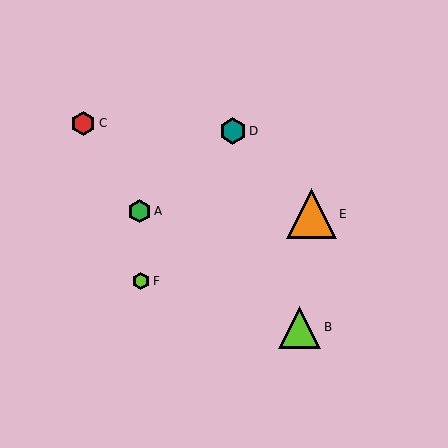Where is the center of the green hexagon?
The center of the green hexagon is at (139, 211).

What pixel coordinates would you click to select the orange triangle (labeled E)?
Click at (311, 214) to select the orange triangle E.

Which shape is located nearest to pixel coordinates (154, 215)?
The green hexagon (labeled A) at (139, 211) is nearest to that location.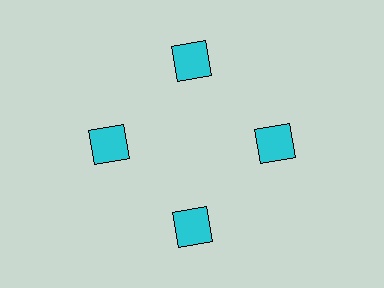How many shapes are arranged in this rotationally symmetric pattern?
There are 4 shapes, arranged in 4 groups of 1.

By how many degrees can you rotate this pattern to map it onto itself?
The pattern maps onto itself every 90 degrees of rotation.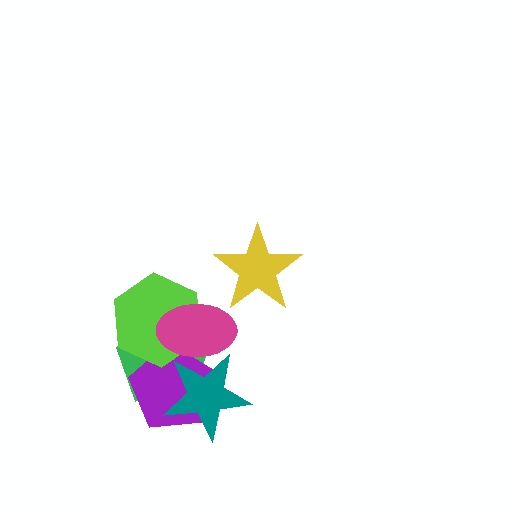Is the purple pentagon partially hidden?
Yes, it is partially covered by another shape.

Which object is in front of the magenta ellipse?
The teal star is in front of the magenta ellipse.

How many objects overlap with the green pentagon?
4 objects overlap with the green pentagon.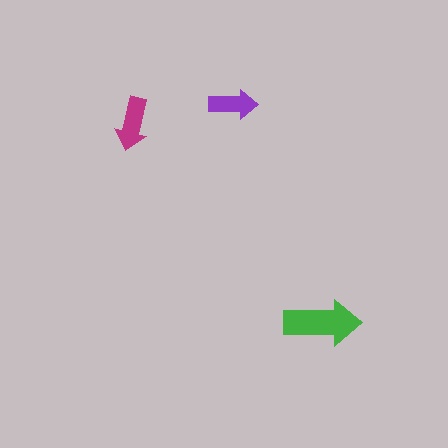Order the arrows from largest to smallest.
the green one, the magenta one, the purple one.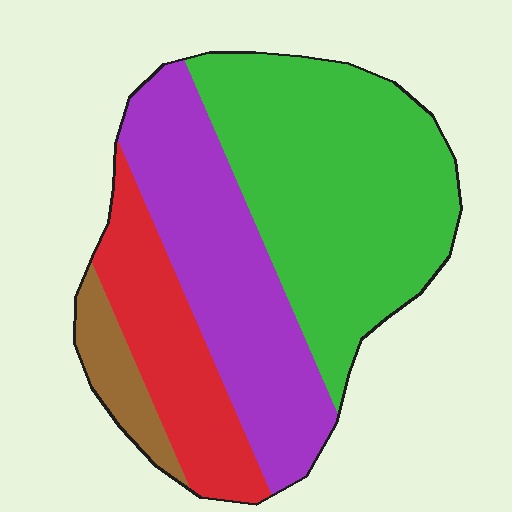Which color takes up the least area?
Brown, at roughly 5%.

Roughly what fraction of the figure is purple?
Purple covers 31% of the figure.